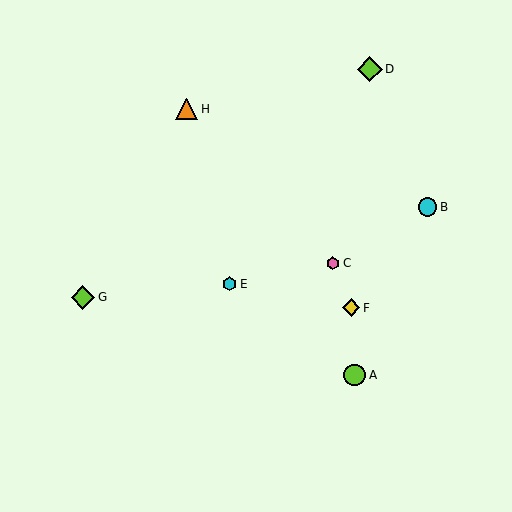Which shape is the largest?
The lime diamond (labeled D) is the largest.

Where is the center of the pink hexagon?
The center of the pink hexagon is at (333, 263).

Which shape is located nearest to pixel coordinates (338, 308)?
The yellow diamond (labeled F) at (351, 308) is nearest to that location.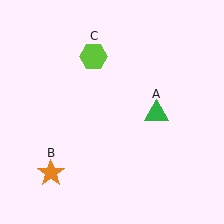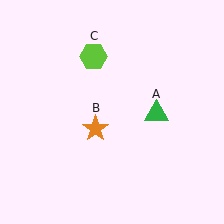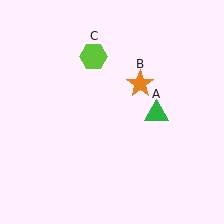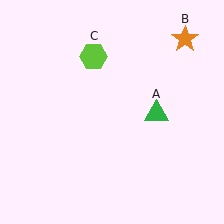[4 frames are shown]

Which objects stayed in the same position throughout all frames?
Green triangle (object A) and lime hexagon (object C) remained stationary.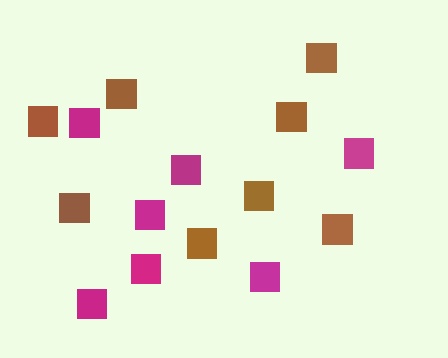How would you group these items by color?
There are 2 groups: one group of brown squares (8) and one group of magenta squares (7).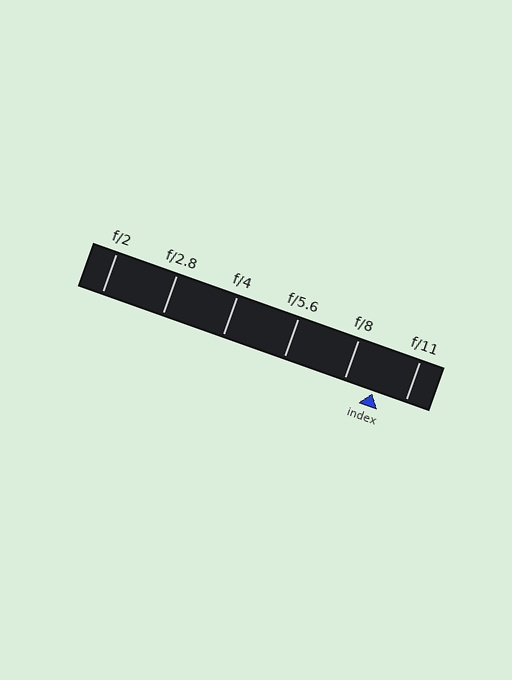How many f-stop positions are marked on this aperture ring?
There are 6 f-stop positions marked.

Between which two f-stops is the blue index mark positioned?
The index mark is between f/8 and f/11.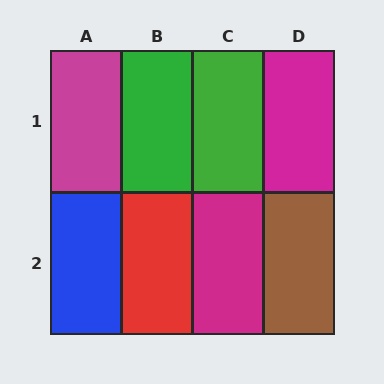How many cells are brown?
1 cell is brown.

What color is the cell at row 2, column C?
Magenta.